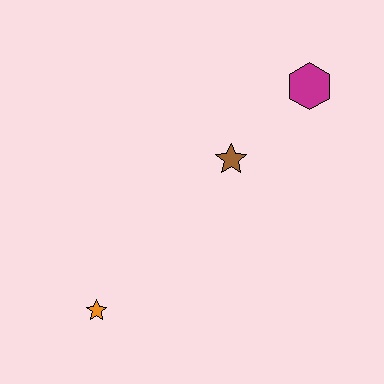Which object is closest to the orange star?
The brown star is closest to the orange star.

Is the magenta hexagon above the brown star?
Yes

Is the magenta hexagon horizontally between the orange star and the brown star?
No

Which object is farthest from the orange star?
The magenta hexagon is farthest from the orange star.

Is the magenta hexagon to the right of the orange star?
Yes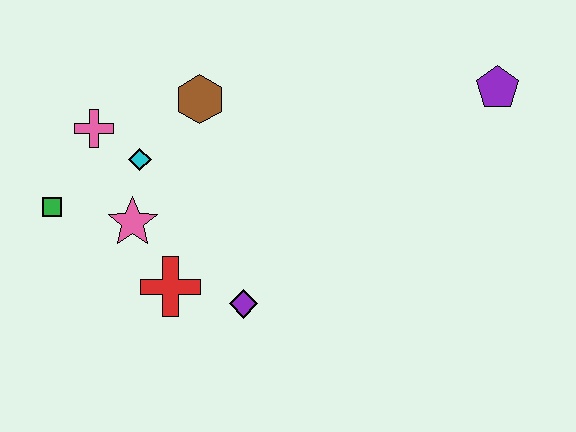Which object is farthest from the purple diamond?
The purple pentagon is farthest from the purple diamond.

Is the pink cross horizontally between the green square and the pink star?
Yes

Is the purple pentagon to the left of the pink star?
No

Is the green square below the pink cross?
Yes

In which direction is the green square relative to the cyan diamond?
The green square is to the left of the cyan diamond.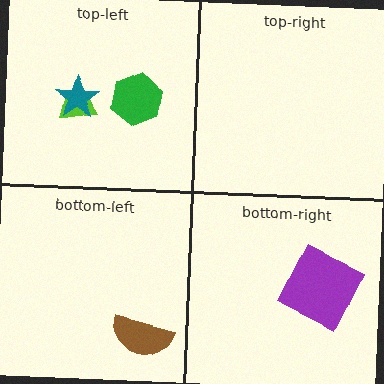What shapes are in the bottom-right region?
The purple square.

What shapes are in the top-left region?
The lime trapezoid, the teal star, the green hexagon.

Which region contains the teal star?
The top-left region.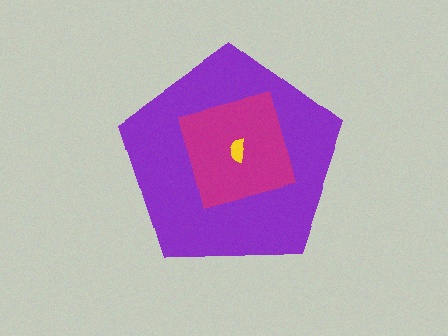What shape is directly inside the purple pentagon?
The magenta square.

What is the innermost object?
The yellow semicircle.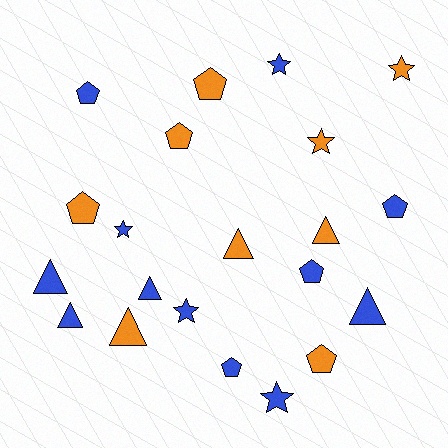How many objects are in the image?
There are 21 objects.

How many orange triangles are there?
There are 3 orange triangles.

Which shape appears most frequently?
Pentagon, with 8 objects.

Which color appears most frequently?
Blue, with 12 objects.